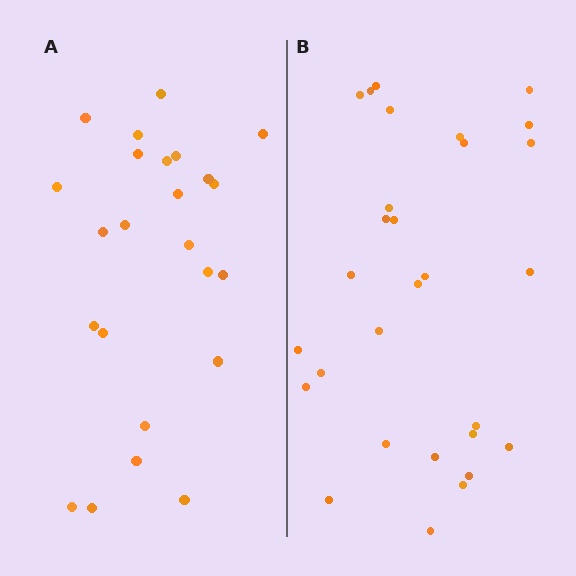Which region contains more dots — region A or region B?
Region B (the right region) has more dots.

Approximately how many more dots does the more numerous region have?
Region B has about 5 more dots than region A.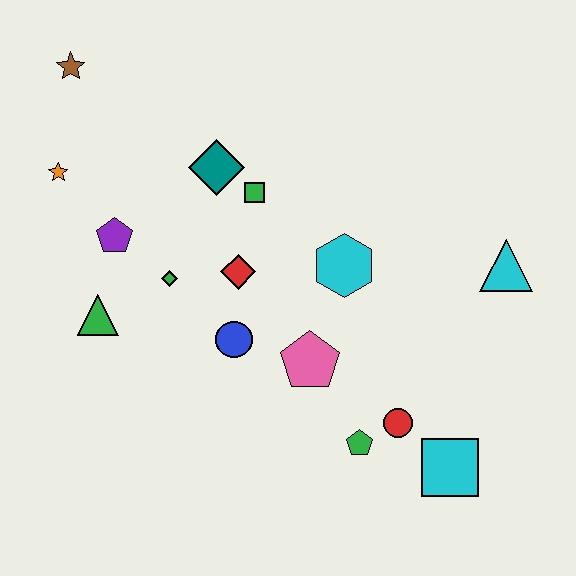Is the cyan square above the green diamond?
No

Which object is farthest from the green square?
The cyan square is farthest from the green square.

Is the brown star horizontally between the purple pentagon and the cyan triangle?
No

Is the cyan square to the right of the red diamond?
Yes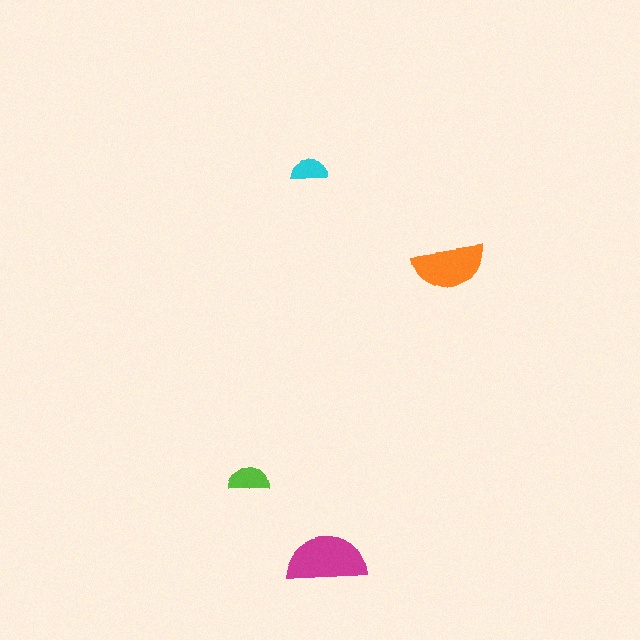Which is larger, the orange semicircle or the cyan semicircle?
The orange one.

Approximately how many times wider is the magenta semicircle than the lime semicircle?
About 2 times wider.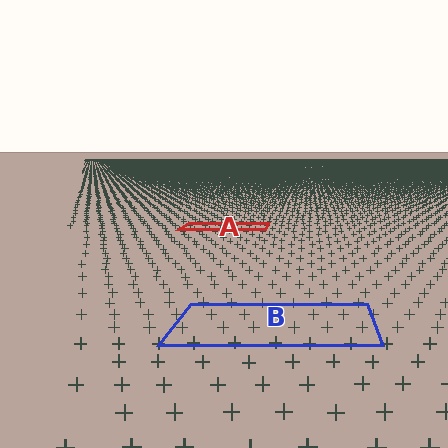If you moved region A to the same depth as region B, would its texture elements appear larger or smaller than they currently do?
They would appear larger. At a closer depth, the same texture elements are projected at a bigger on-screen size.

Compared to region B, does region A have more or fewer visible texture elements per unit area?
Region A has more texture elements per unit area — they are packed more densely because it is farther away.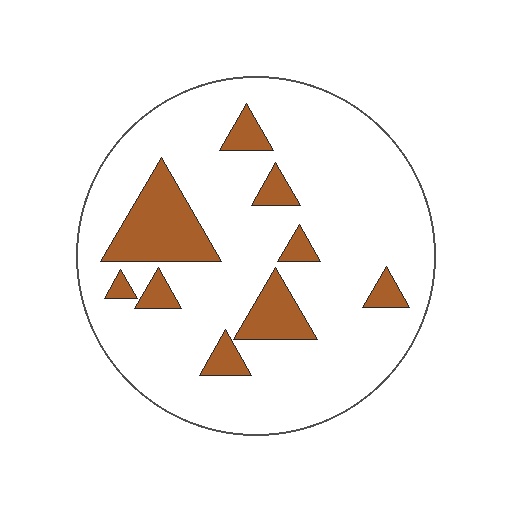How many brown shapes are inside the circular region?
9.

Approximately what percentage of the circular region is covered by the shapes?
Approximately 15%.